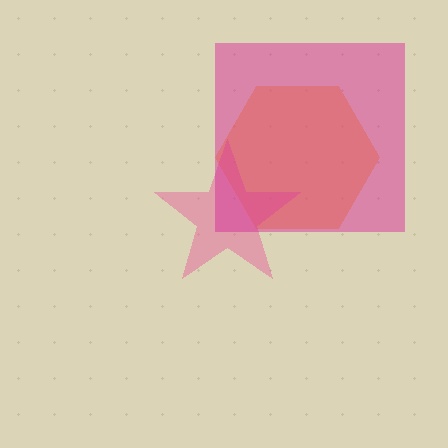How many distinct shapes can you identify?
There are 3 distinct shapes: an orange hexagon, a pink star, a magenta square.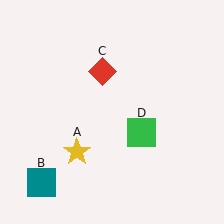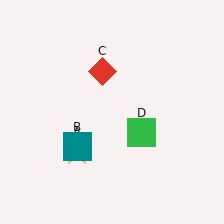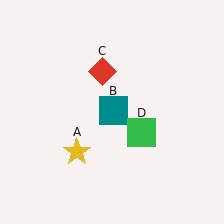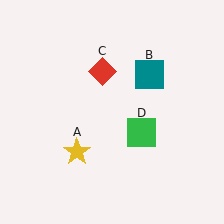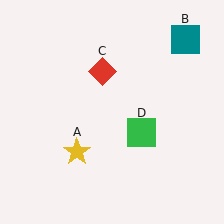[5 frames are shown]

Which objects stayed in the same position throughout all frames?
Yellow star (object A) and red diamond (object C) and green square (object D) remained stationary.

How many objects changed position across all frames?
1 object changed position: teal square (object B).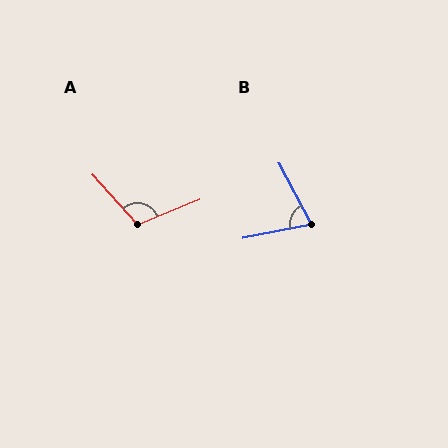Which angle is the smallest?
B, at approximately 73 degrees.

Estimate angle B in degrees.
Approximately 73 degrees.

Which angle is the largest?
A, at approximately 110 degrees.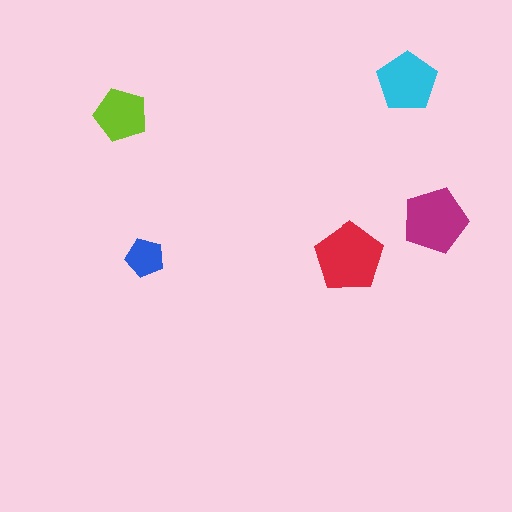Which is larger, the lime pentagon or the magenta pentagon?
The magenta one.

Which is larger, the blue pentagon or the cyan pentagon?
The cyan one.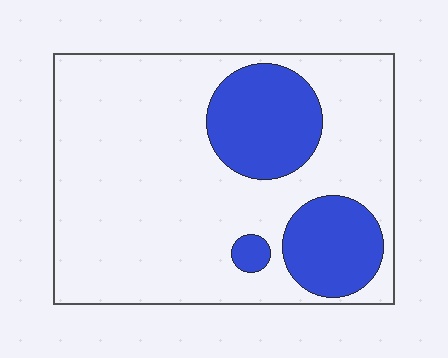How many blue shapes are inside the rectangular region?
3.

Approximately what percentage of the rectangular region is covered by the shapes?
Approximately 25%.